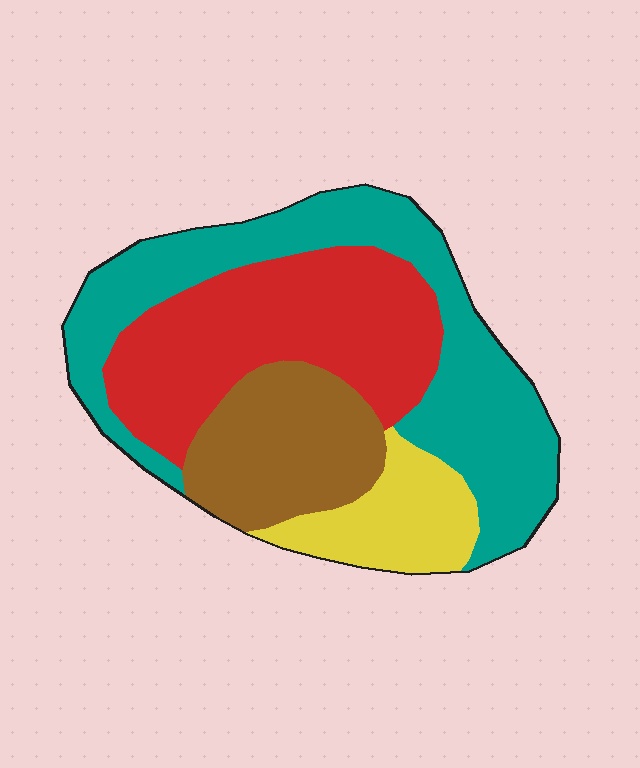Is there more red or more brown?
Red.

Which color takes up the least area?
Yellow, at roughly 10%.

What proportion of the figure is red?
Red covers 32% of the figure.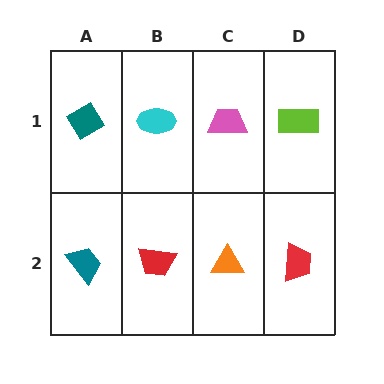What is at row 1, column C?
A pink trapezoid.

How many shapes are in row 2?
4 shapes.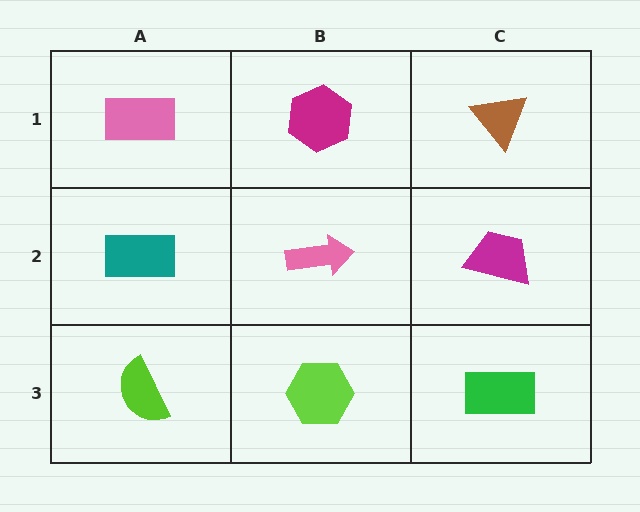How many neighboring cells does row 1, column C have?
2.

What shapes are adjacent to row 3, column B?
A pink arrow (row 2, column B), a lime semicircle (row 3, column A), a green rectangle (row 3, column C).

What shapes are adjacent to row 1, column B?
A pink arrow (row 2, column B), a pink rectangle (row 1, column A), a brown triangle (row 1, column C).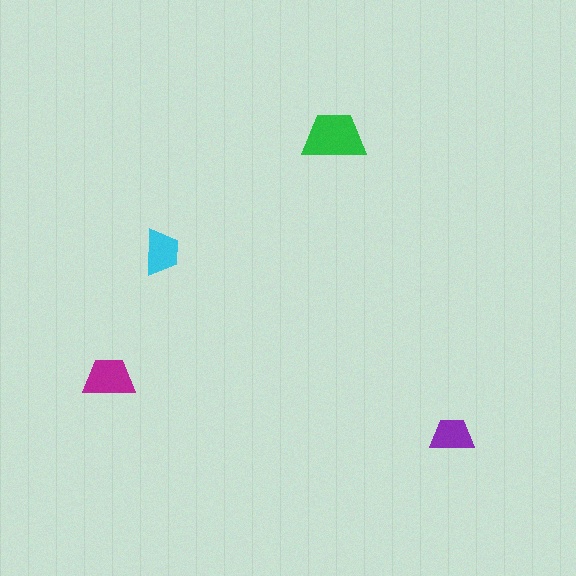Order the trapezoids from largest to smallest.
the green one, the magenta one, the cyan one, the purple one.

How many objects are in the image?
There are 4 objects in the image.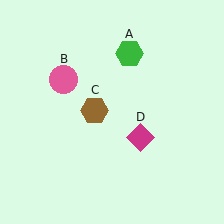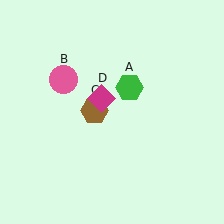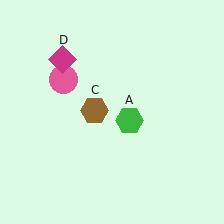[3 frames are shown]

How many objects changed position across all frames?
2 objects changed position: green hexagon (object A), magenta diamond (object D).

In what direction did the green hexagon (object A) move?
The green hexagon (object A) moved down.